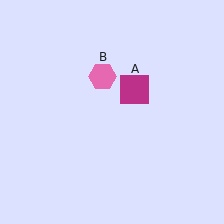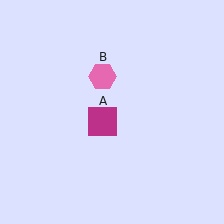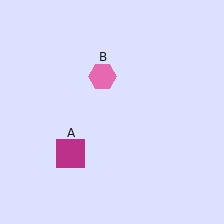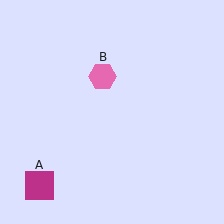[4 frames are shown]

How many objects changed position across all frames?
1 object changed position: magenta square (object A).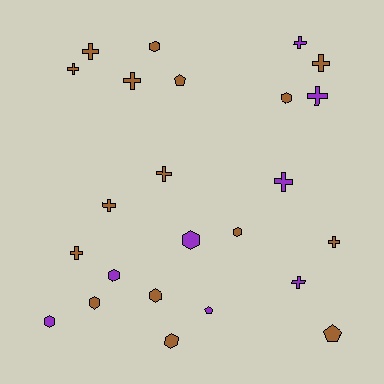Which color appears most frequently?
Brown, with 16 objects.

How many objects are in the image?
There are 24 objects.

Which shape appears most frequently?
Cross, with 12 objects.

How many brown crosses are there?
There are 8 brown crosses.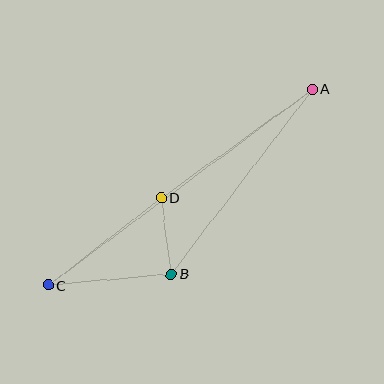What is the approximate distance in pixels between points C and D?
The distance between C and D is approximately 142 pixels.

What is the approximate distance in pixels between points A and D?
The distance between A and D is approximately 186 pixels.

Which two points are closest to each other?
Points B and D are closest to each other.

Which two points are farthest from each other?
Points A and C are farthest from each other.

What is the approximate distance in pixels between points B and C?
The distance between B and C is approximately 123 pixels.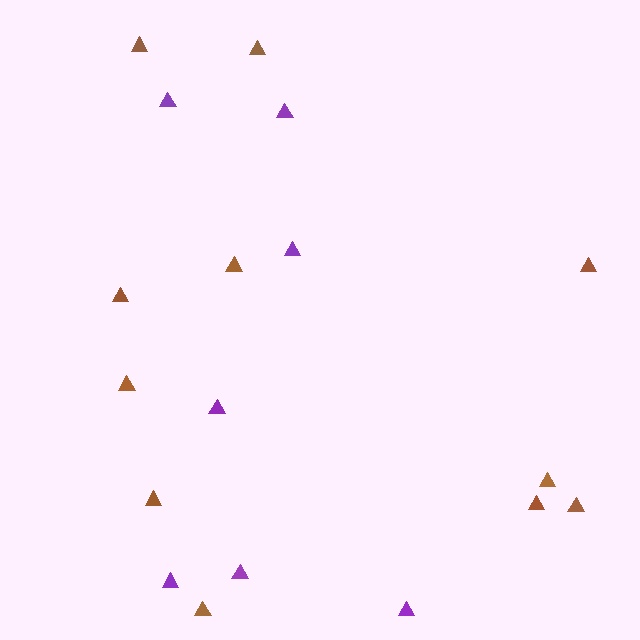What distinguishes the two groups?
There are 2 groups: one group of brown triangles (11) and one group of purple triangles (7).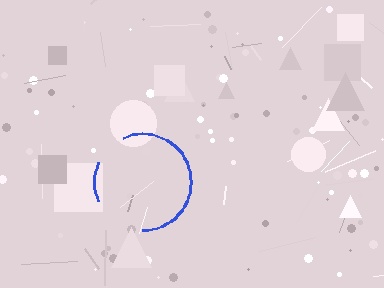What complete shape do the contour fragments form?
The contour fragments form a circle.